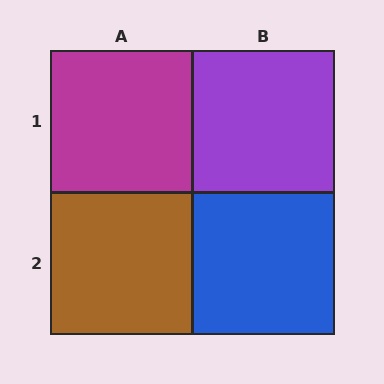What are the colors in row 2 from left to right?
Brown, blue.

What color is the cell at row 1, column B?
Purple.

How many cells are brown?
1 cell is brown.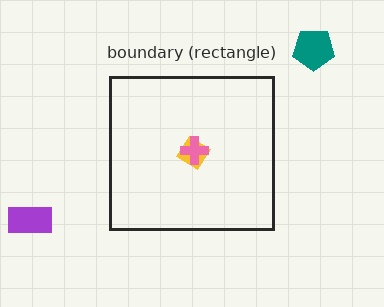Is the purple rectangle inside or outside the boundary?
Outside.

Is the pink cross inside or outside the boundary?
Inside.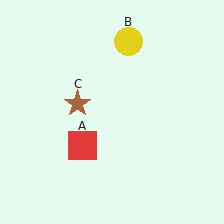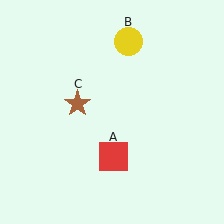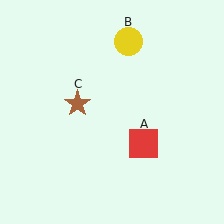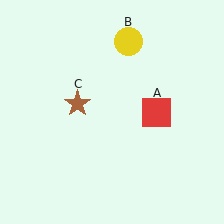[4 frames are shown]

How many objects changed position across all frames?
1 object changed position: red square (object A).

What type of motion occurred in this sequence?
The red square (object A) rotated counterclockwise around the center of the scene.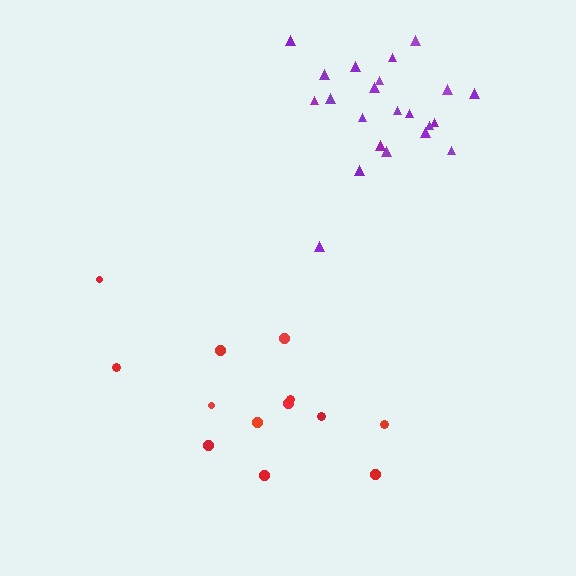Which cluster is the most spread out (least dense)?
Red.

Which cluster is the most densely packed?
Purple.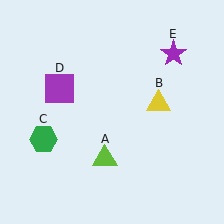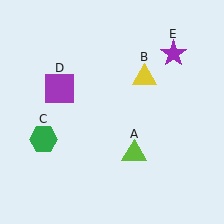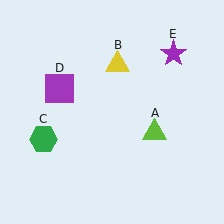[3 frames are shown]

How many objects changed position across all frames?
2 objects changed position: lime triangle (object A), yellow triangle (object B).